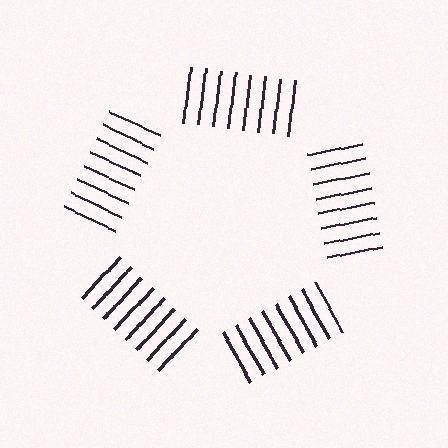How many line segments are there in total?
40 — 8 along each of the 5 edges.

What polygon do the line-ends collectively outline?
An illusory pentagon — the line segments terminate on its edges but no continuous stroke is drawn.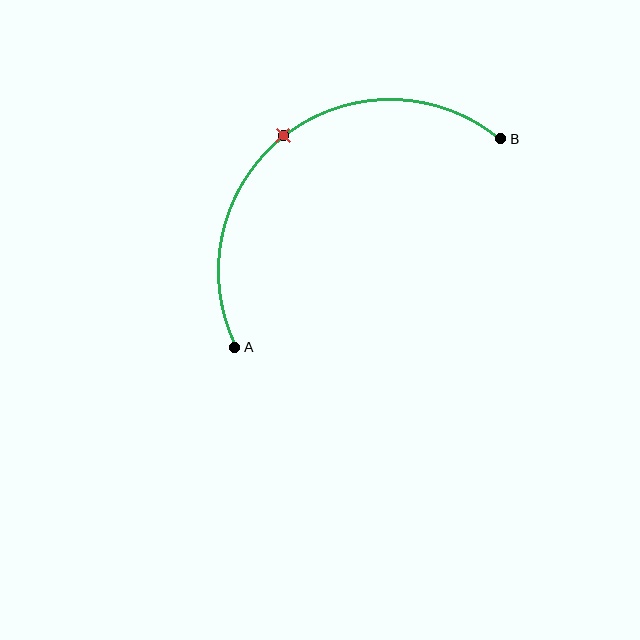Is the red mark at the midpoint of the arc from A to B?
Yes. The red mark lies on the arc at equal arc-length from both A and B — it is the arc midpoint.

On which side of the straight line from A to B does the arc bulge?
The arc bulges above and to the left of the straight line connecting A and B.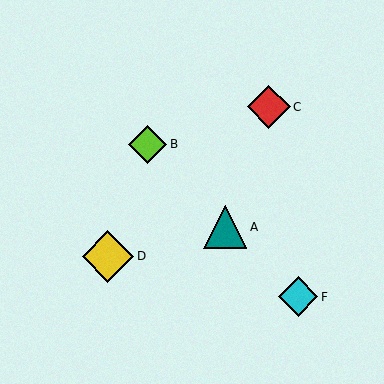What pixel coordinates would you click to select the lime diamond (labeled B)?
Click at (147, 144) to select the lime diamond B.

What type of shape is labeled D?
Shape D is a yellow diamond.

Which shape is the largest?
The yellow diamond (labeled D) is the largest.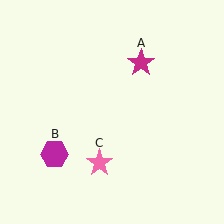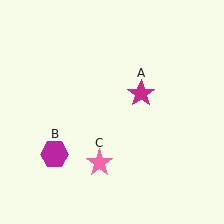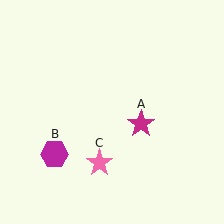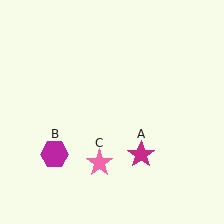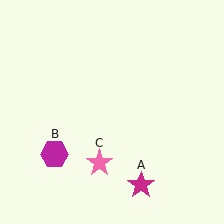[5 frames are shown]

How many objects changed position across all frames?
1 object changed position: magenta star (object A).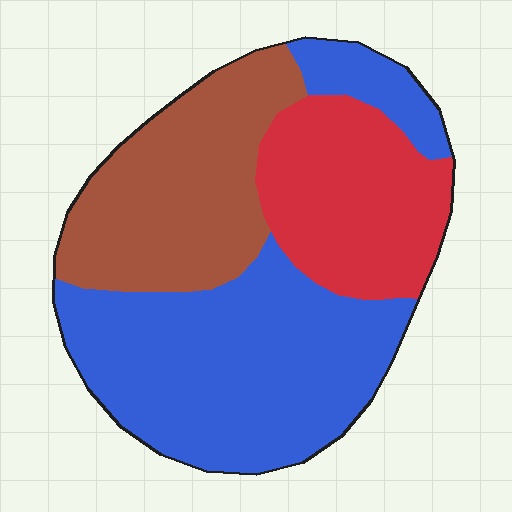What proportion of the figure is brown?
Brown takes up between a sixth and a third of the figure.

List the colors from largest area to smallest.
From largest to smallest: blue, brown, red.